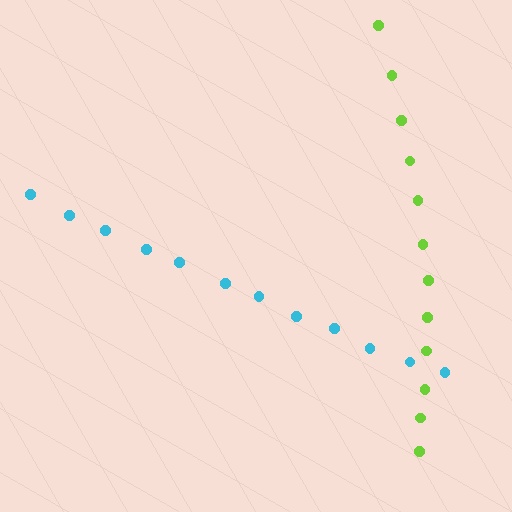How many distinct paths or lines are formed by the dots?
There are 2 distinct paths.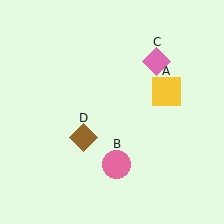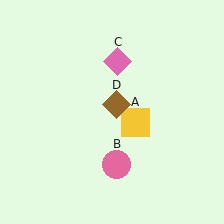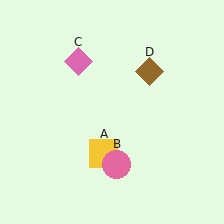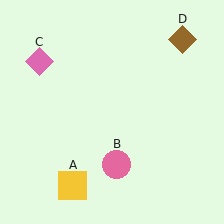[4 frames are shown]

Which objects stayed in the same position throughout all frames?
Pink circle (object B) remained stationary.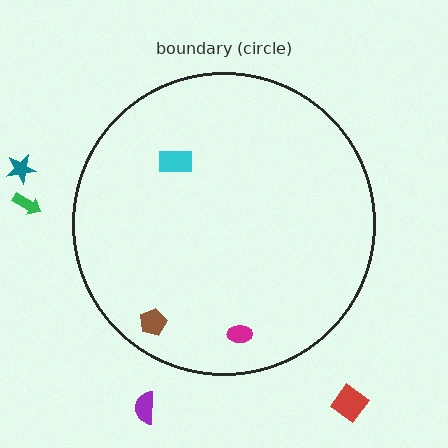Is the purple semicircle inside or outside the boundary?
Outside.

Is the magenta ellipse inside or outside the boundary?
Inside.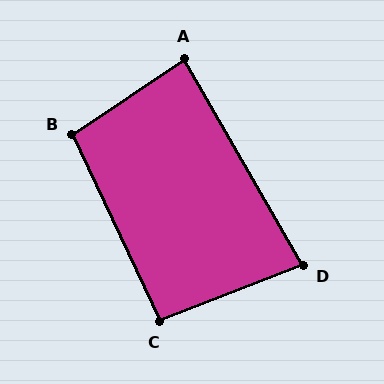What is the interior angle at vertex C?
Approximately 94 degrees (approximately right).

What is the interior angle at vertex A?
Approximately 86 degrees (approximately right).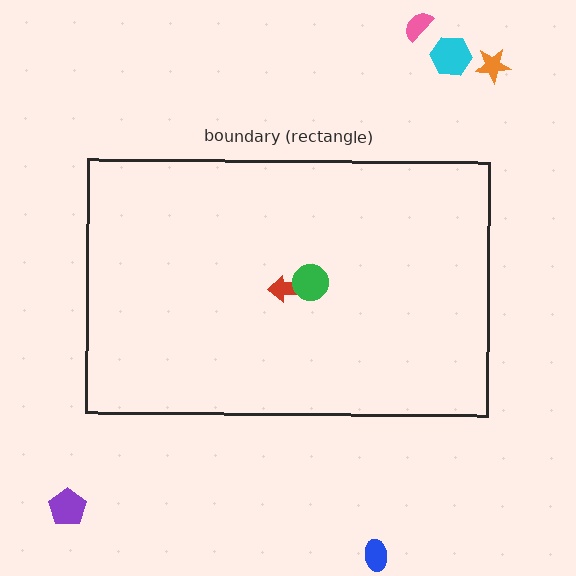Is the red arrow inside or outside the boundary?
Inside.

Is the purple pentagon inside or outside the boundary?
Outside.